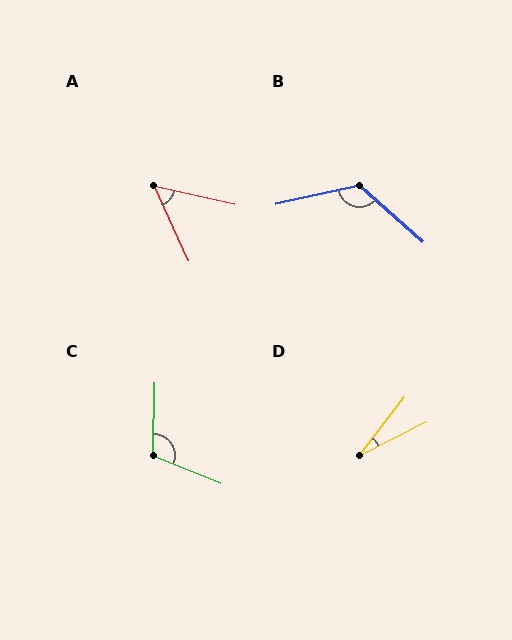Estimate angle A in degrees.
Approximately 53 degrees.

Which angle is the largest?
B, at approximately 126 degrees.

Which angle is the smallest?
D, at approximately 25 degrees.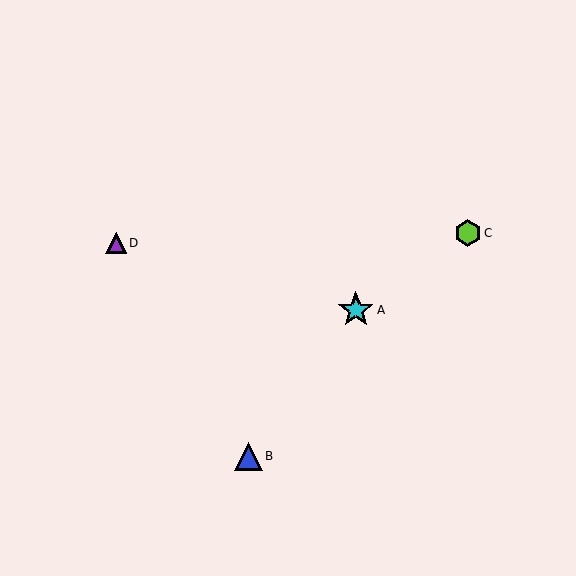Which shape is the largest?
The cyan star (labeled A) is the largest.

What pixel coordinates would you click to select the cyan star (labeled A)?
Click at (356, 310) to select the cyan star A.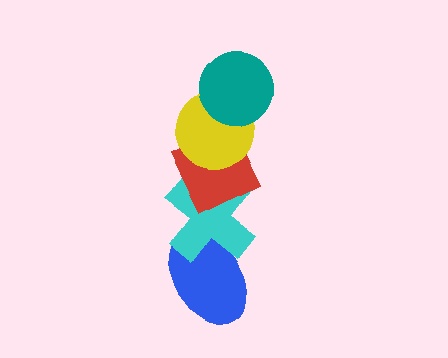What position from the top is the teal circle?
The teal circle is 1st from the top.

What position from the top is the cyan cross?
The cyan cross is 4th from the top.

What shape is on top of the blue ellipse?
The cyan cross is on top of the blue ellipse.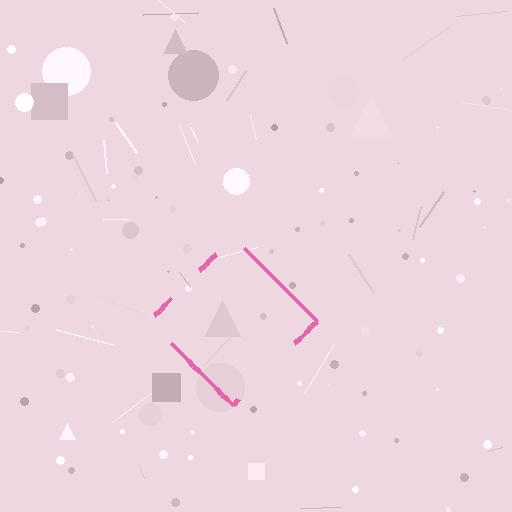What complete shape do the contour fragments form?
The contour fragments form a diamond.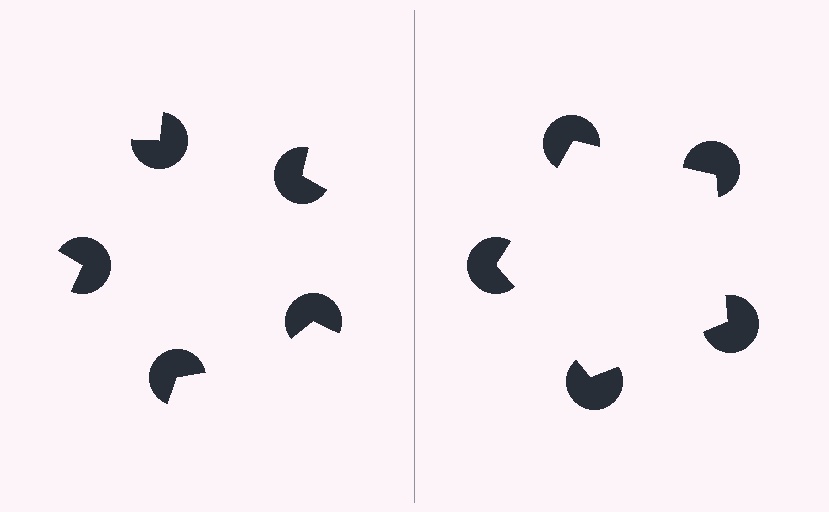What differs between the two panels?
The pac-man discs are positioned identically on both sides; only the wedge orientations differ. On the right they align to a pentagon; on the left they are misaligned.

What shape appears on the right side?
An illusory pentagon.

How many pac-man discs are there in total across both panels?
10 — 5 on each side.